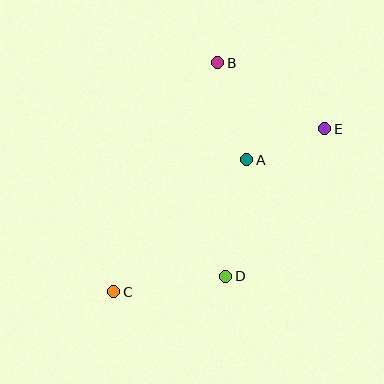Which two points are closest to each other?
Points A and E are closest to each other.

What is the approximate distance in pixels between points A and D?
The distance between A and D is approximately 118 pixels.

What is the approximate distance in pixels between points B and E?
The distance between B and E is approximately 126 pixels.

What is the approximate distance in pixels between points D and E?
The distance between D and E is approximately 178 pixels.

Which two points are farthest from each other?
Points C and E are farthest from each other.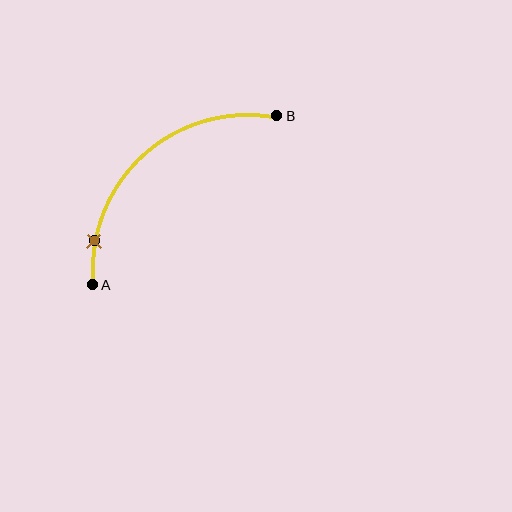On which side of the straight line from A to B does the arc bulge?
The arc bulges above and to the left of the straight line connecting A and B.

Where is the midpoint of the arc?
The arc midpoint is the point on the curve farthest from the straight line joining A and B. It sits above and to the left of that line.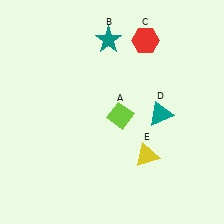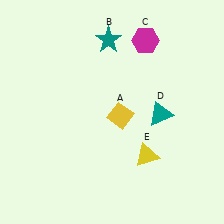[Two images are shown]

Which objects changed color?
A changed from lime to yellow. C changed from red to magenta.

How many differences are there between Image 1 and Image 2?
There are 2 differences between the two images.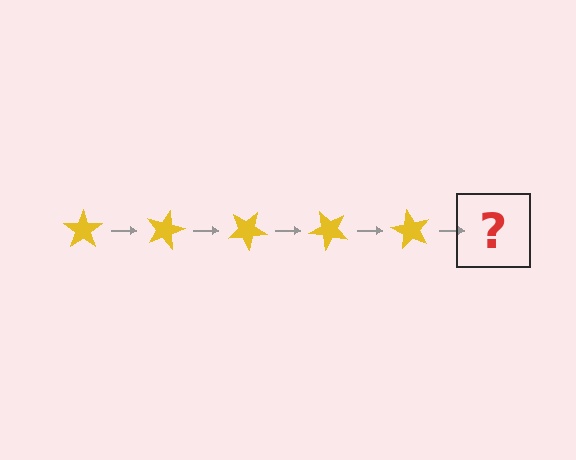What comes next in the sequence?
The next element should be a yellow star rotated 75 degrees.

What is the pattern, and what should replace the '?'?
The pattern is that the star rotates 15 degrees each step. The '?' should be a yellow star rotated 75 degrees.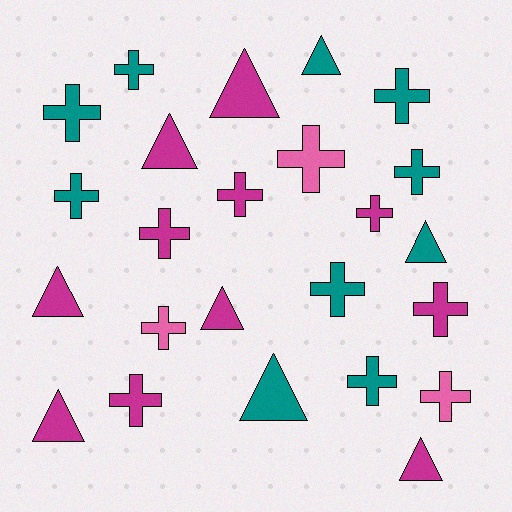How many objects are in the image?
There are 24 objects.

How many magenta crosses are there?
There are 5 magenta crosses.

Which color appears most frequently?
Magenta, with 11 objects.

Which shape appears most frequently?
Cross, with 15 objects.